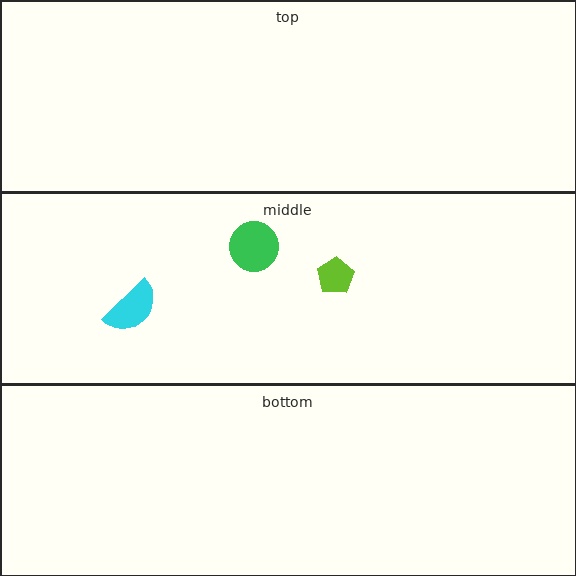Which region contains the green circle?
The middle region.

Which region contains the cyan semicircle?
The middle region.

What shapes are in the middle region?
The lime pentagon, the green circle, the cyan semicircle.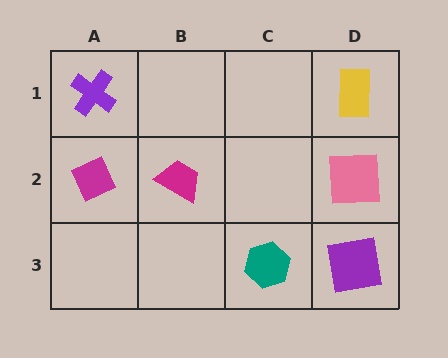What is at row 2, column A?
A magenta diamond.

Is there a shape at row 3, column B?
No, that cell is empty.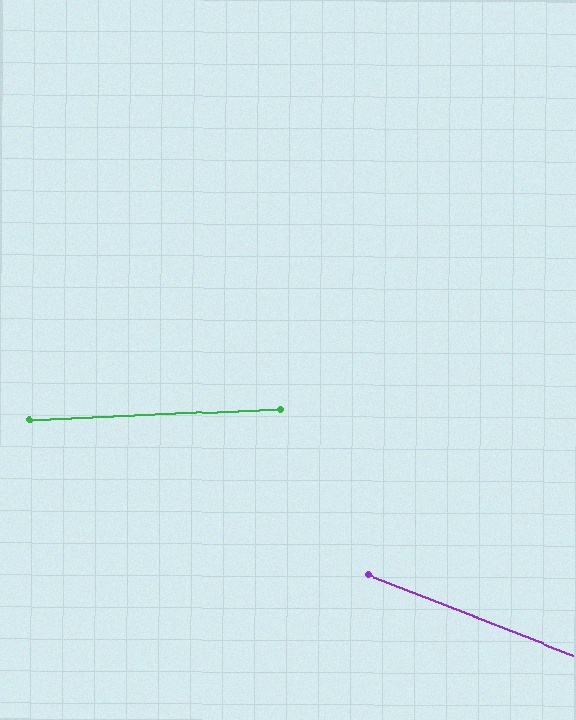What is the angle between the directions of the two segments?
Approximately 24 degrees.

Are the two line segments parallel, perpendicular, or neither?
Neither parallel nor perpendicular — they differ by about 24°.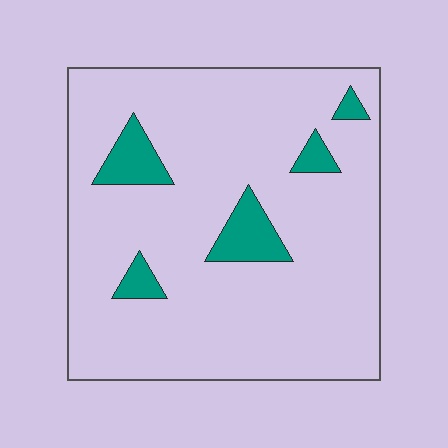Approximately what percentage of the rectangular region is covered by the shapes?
Approximately 10%.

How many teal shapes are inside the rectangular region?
5.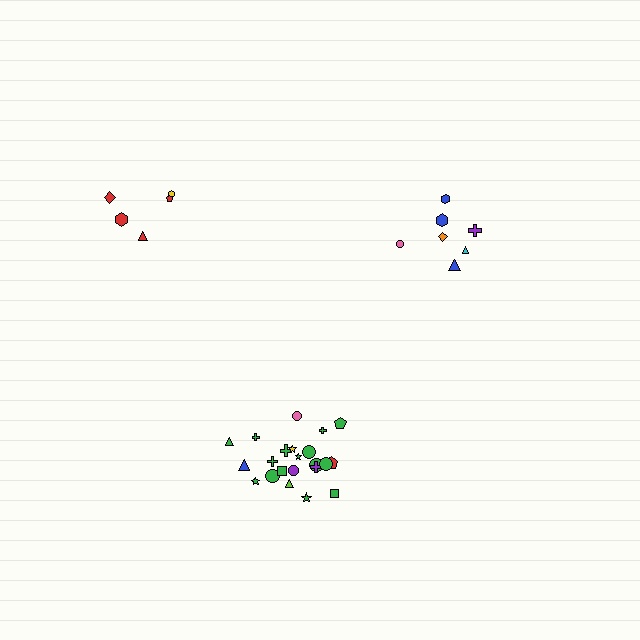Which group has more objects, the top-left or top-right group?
The top-right group.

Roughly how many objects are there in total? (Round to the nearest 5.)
Roughly 35 objects in total.